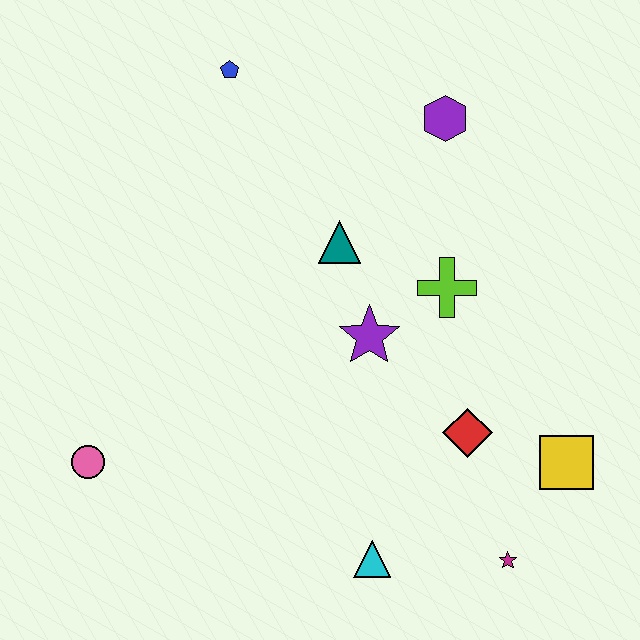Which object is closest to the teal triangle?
The purple star is closest to the teal triangle.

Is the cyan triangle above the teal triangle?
No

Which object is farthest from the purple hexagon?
The pink circle is farthest from the purple hexagon.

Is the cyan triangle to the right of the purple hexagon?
No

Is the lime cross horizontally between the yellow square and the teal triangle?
Yes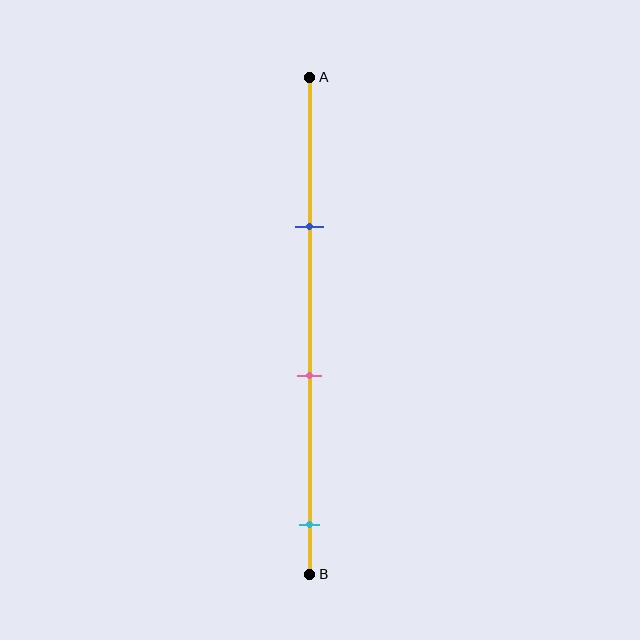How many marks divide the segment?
There are 3 marks dividing the segment.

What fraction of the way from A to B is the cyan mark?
The cyan mark is approximately 90% (0.9) of the way from A to B.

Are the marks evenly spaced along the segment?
Yes, the marks are approximately evenly spaced.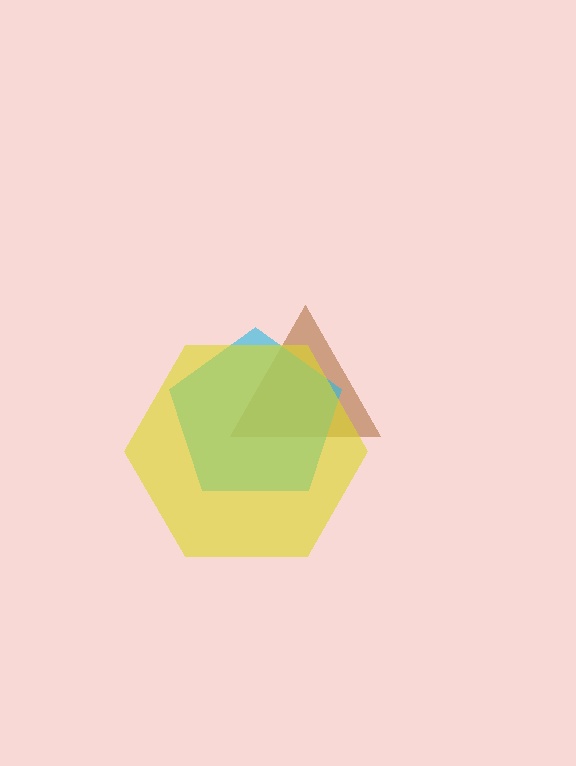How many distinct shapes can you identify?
There are 3 distinct shapes: a brown triangle, a cyan pentagon, a yellow hexagon.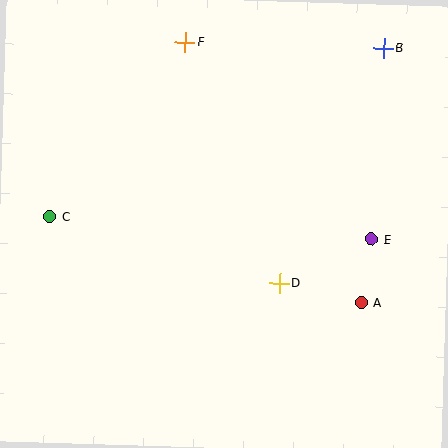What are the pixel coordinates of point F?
Point F is at (185, 42).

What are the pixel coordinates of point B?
Point B is at (383, 48).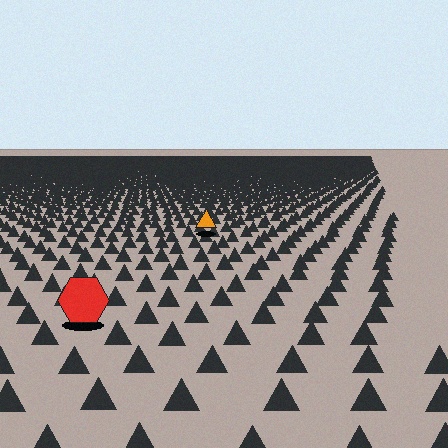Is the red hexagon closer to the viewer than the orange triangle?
Yes. The red hexagon is closer — you can tell from the texture gradient: the ground texture is coarser near it.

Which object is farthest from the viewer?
The orange triangle is farthest from the viewer. It appears smaller and the ground texture around it is denser.